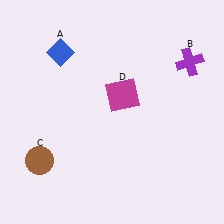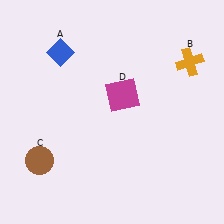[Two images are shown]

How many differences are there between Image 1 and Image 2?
There is 1 difference between the two images.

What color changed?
The cross (B) changed from purple in Image 1 to orange in Image 2.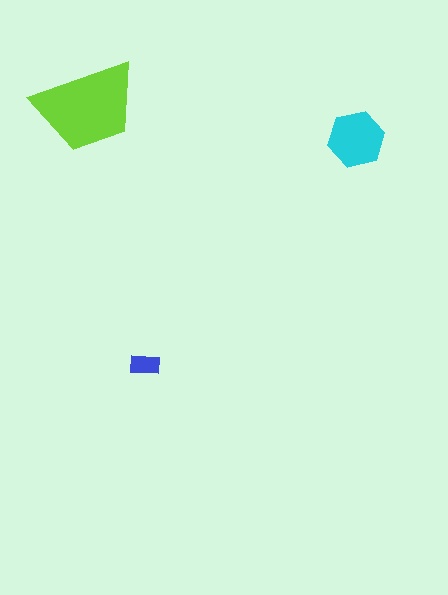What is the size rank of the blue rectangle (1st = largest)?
3rd.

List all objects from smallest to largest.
The blue rectangle, the cyan hexagon, the lime trapezoid.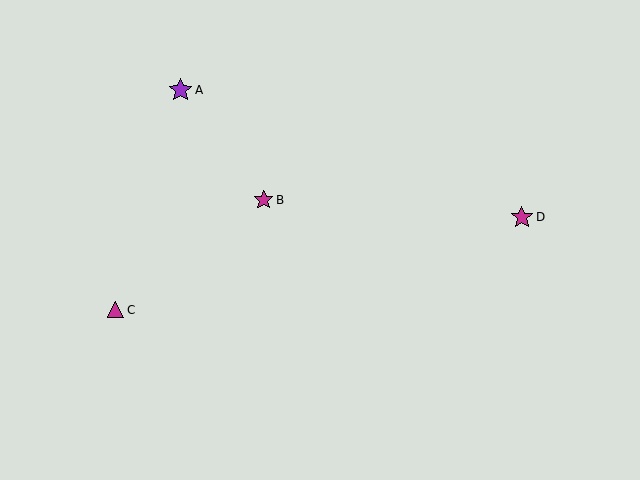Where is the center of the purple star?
The center of the purple star is at (180, 90).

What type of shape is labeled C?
Shape C is a magenta triangle.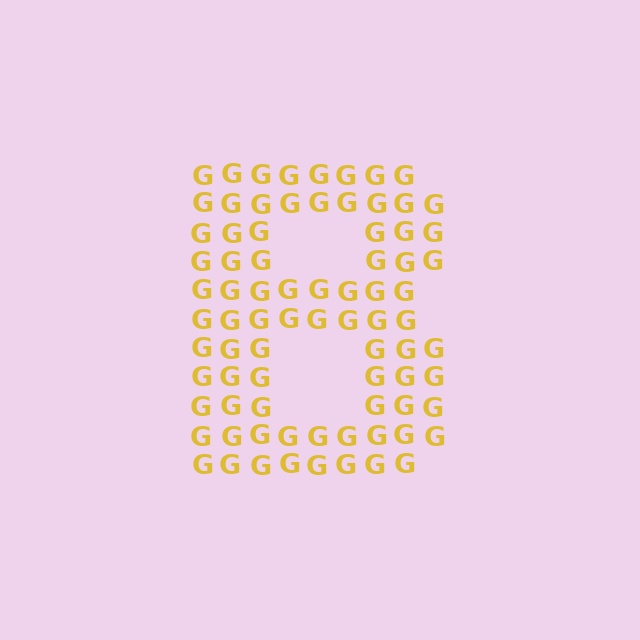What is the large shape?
The large shape is the letter B.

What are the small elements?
The small elements are letter G's.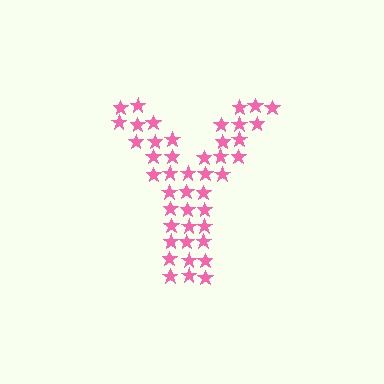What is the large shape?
The large shape is the letter Y.